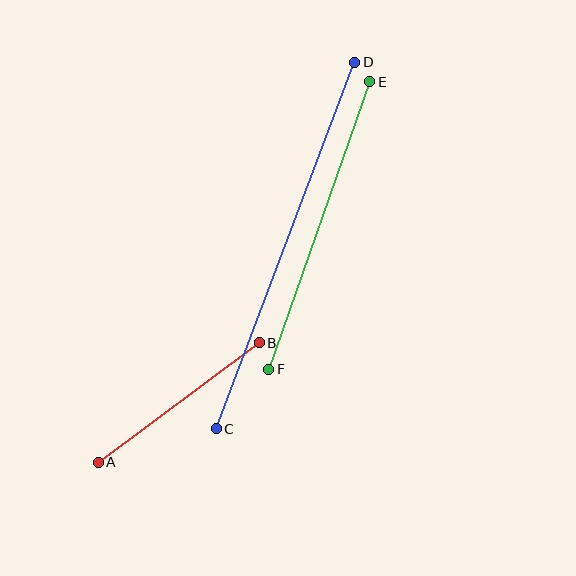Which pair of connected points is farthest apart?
Points C and D are farthest apart.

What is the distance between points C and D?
The distance is approximately 392 pixels.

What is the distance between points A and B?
The distance is approximately 201 pixels.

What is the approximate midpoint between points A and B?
The midpoint is at approximately (179, 403) pixels.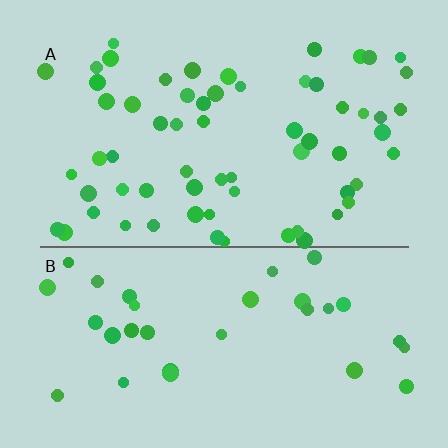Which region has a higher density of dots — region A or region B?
A (the top).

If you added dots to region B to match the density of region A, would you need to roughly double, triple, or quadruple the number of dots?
Approximately double.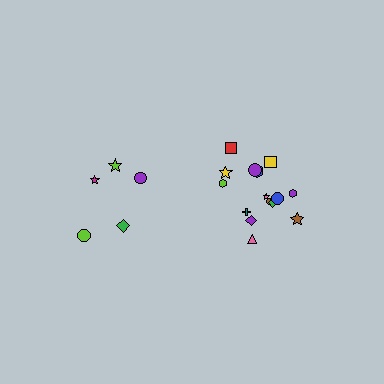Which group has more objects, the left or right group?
The right group.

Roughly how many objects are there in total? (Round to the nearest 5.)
Roughly 20 objects in total.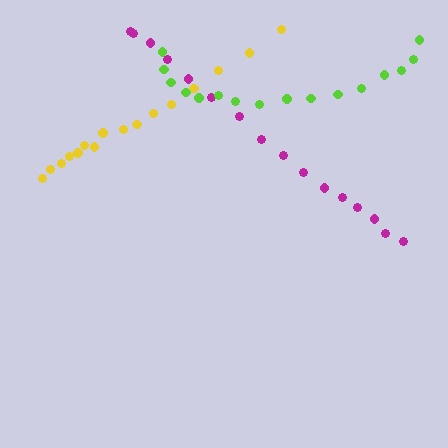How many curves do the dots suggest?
There are 3 distinct paths.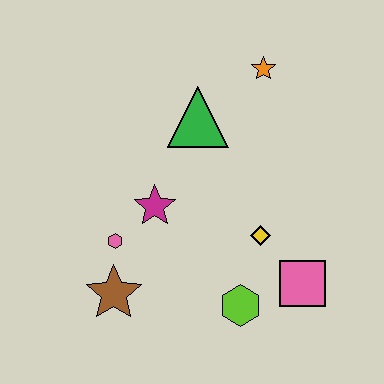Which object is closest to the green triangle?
The orange star is closest to the green triangle.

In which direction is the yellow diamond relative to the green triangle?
The yellow diamond is below the green triangle.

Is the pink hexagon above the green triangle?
No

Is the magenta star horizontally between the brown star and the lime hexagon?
Yes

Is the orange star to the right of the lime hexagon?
Yes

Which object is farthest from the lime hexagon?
The orange star is farthest from the lime hexagon.